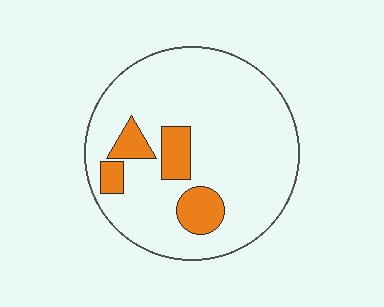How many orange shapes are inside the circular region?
4.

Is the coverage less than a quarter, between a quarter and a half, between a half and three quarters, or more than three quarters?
Less than a quarter.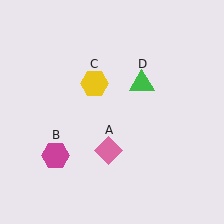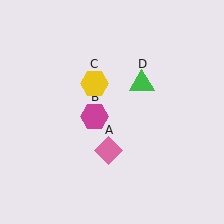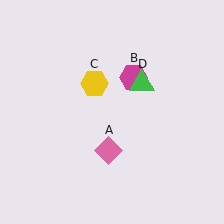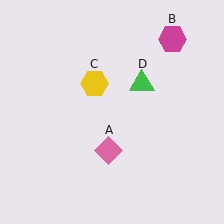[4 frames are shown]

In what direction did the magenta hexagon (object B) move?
The magenta hexagon (object B) moved up and to the right.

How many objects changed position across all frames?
1 object changed position: magenta hexagon (object B).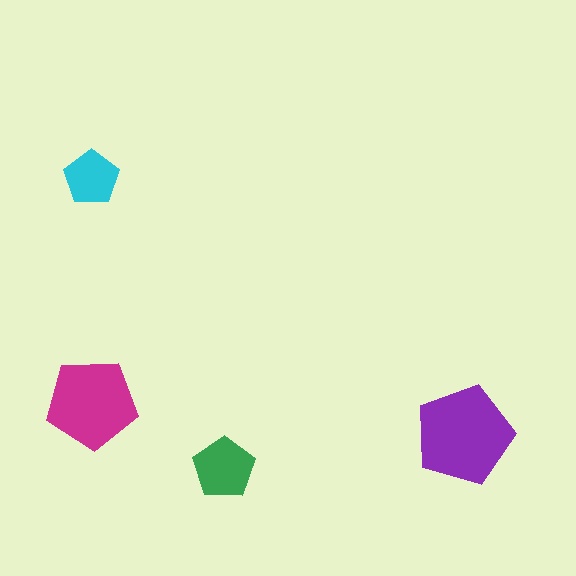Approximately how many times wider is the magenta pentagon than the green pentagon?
About 1.5 times wider.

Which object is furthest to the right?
The purple pentagon is rightmost.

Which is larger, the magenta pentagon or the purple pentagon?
The purple one.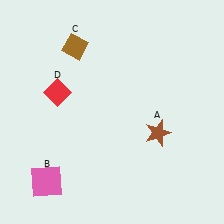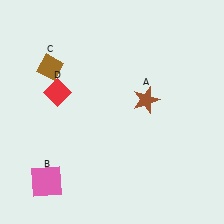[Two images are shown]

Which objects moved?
The objects that moved are: the brown star (A), the brown diamond (C).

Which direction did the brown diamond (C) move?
The brown diamond (C) moved left.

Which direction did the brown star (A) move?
The brown star (A) moved up.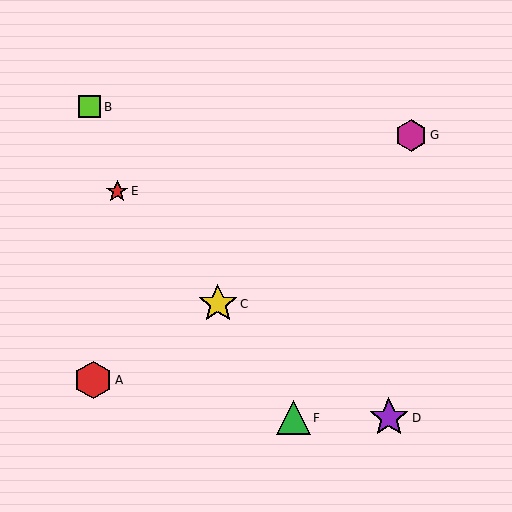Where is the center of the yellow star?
The center of the yellow star is at (218, 304).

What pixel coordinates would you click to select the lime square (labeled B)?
Click at (90, 107) to select the lime square B.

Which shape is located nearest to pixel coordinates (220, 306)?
The yellow star (labeled C) at (218, 304) is nearest to that location.